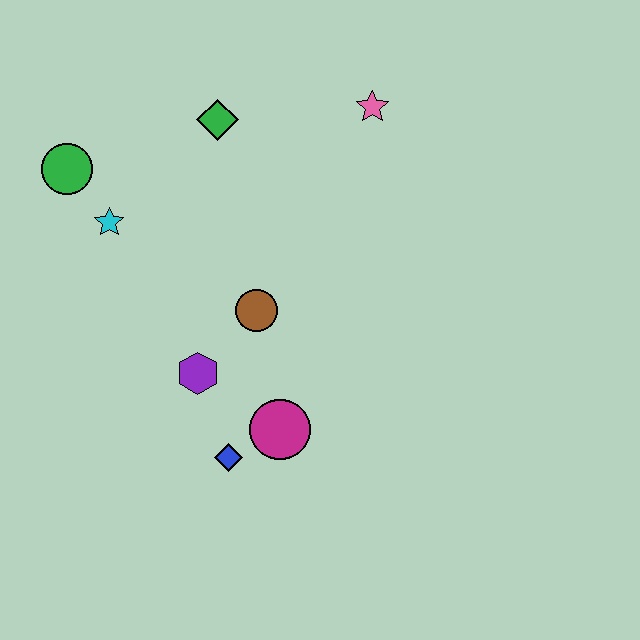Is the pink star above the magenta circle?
Yes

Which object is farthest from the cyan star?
The pink star is farthest from the cyan star.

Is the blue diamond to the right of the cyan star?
Yes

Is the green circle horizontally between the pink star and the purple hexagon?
No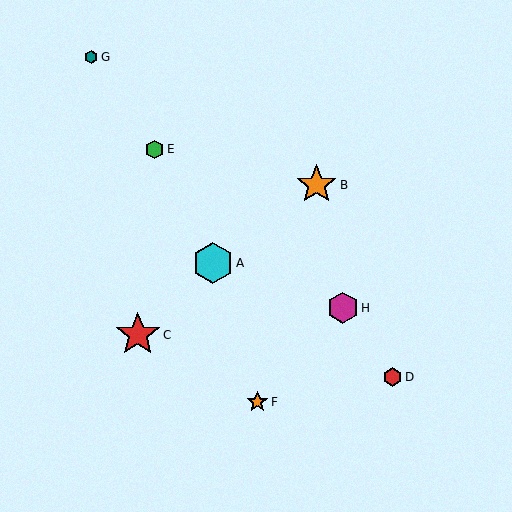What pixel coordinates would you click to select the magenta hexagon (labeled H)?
Click at (343, 308) to select the magenta hexagon H.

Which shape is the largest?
The red star (labeled C) is the largest.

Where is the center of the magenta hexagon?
The center of the magenta hexagon is at (343, 308).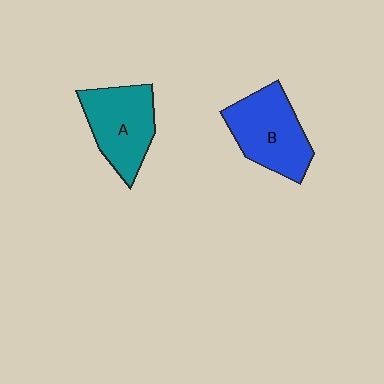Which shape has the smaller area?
Shape A (teal).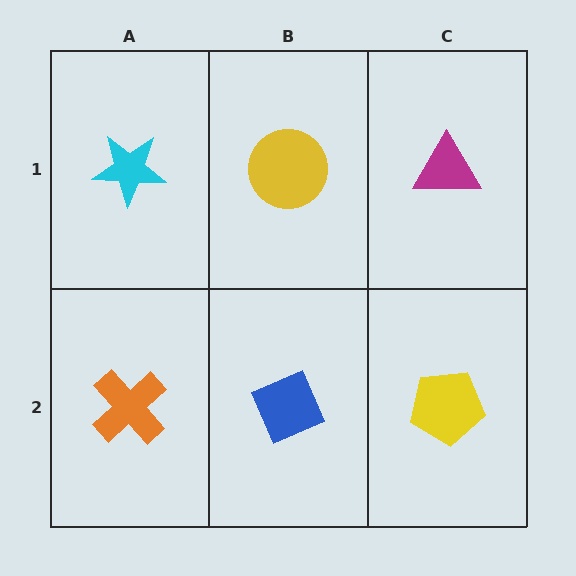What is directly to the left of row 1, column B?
A cyan star.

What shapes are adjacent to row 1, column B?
A blue diamond (row 2, column B), a cyan star (row 1, column A), a magenta triangle (row 1, column C).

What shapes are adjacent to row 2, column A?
A cyan star (row 1, column A), a blue diamond (row 2, column B).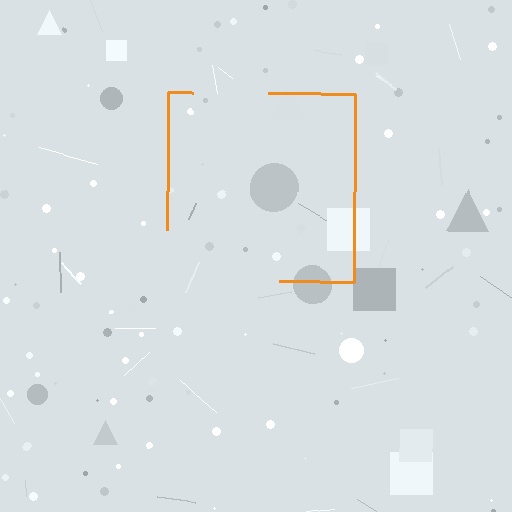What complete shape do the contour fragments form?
The contour fragments form a square.